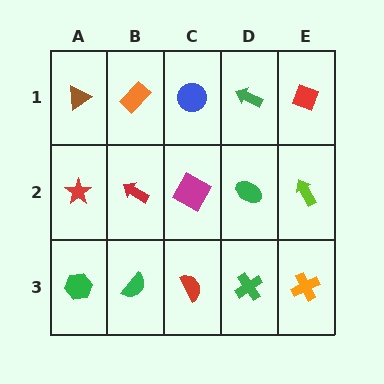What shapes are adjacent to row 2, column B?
An orange rectangle (row 1, column B), a green semicircle (row 3, column B), a red star (row 2, column A), a magenta square (row 2, column C).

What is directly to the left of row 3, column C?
A green semicircle.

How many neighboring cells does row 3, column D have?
3.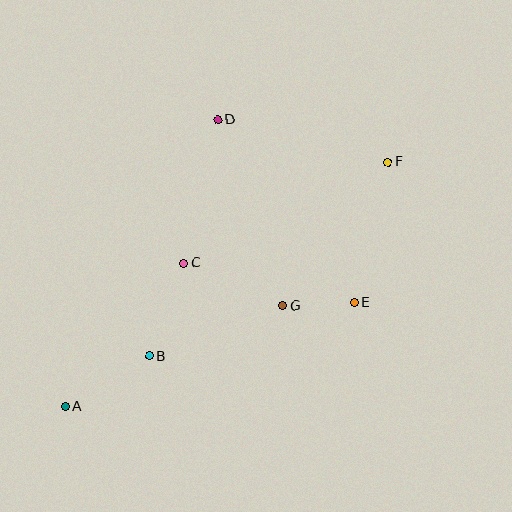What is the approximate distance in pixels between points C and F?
The distance between C and F is approximately 228 pixels.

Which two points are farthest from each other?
Points A and F are farthest from each other.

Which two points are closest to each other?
Points E and G are closest to each other.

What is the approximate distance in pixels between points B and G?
The distance between B and G is approximately 142 pixels.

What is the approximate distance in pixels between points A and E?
The distance between A and E is approximately 307 pixels.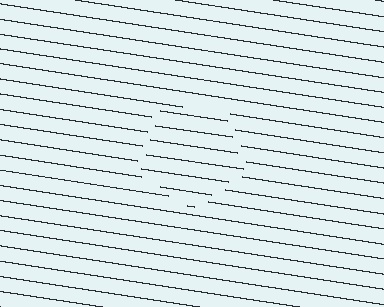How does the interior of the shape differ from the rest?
The interior of the shape contains the same grating, shifted by half a period — the contour is defined by the phase discontinuity where line-ends from the inner and outer gratings abut.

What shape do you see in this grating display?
An illusory pentagon. The interior of the shape contains the same grating, shifted by half a period — the contour is defined by the phase discontinuity where line-ends from the inner and outer gratings abut.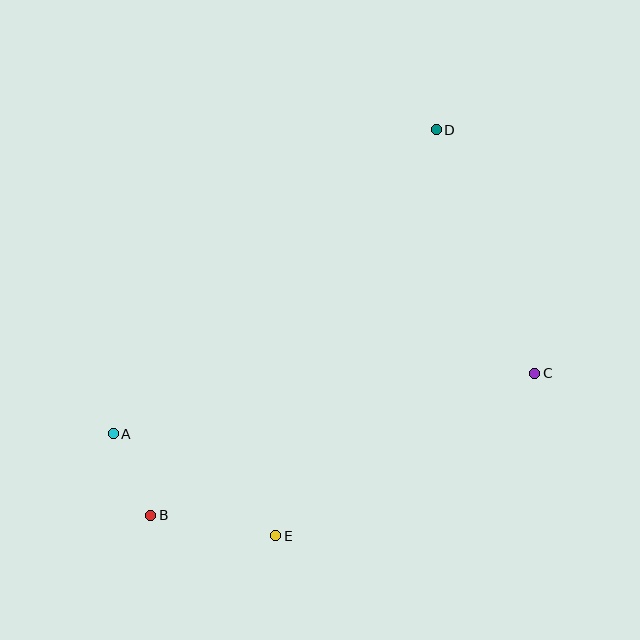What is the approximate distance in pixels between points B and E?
The distance between B and E is approximately 127 pixels.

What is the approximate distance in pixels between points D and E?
The distance between D and E is approximately 436 pixels.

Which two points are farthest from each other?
Points B and D are farthest from each other.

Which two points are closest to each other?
Points A and B are closest to each other.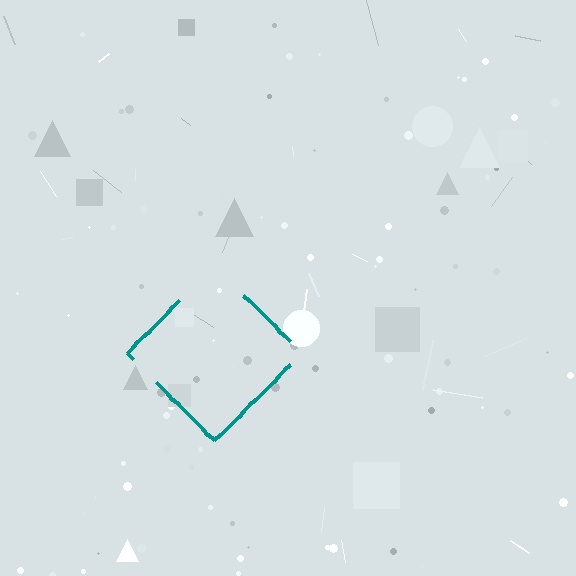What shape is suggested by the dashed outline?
The dashed outline suggests a diamond.